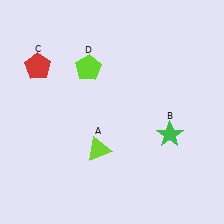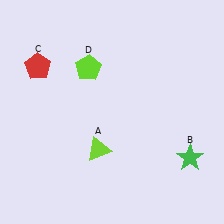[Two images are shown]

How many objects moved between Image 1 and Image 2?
1 object moved between the two images.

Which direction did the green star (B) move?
The green star (B) moved down.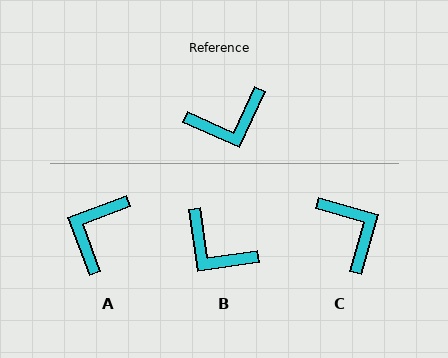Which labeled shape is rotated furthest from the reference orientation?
A, about 136 degrees away.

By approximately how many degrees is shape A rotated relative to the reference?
Approximately 136 degrees clockwise.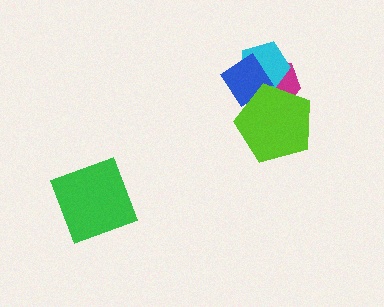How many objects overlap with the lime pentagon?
3 objects overlap with the lime pentagon.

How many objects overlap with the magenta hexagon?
3 objects overlap with the magenta hexagon.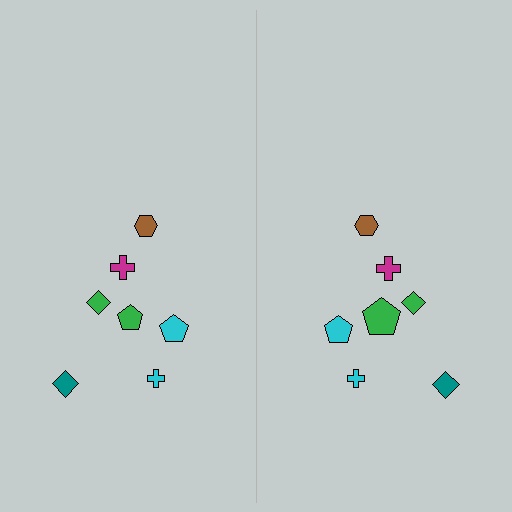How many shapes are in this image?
There are 14 shapes in this image.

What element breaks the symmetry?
The green pentagon on the right side has a different size than its mirror counterpart.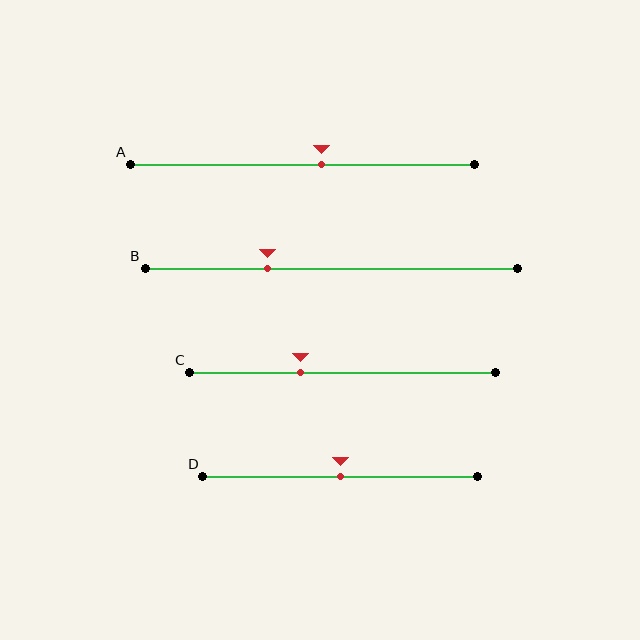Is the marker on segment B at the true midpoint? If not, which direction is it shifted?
No, the marker on segment B is shifted to the left by about 17% of the segment length.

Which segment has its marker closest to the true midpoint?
Segment D has its marker closest to the true midpoint.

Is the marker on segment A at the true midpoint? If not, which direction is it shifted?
No, the marker on segment A is shifted to the right by about 5% of the segment length.